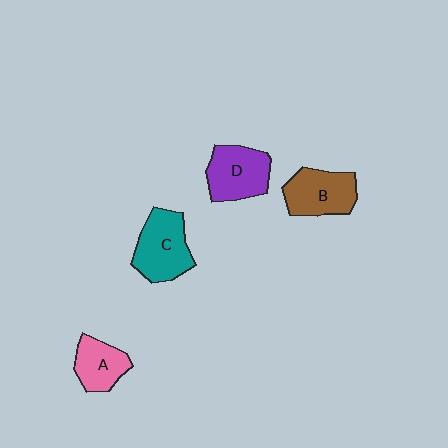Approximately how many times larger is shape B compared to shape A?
Approximately 1.3 times.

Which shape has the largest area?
Shape C (teal).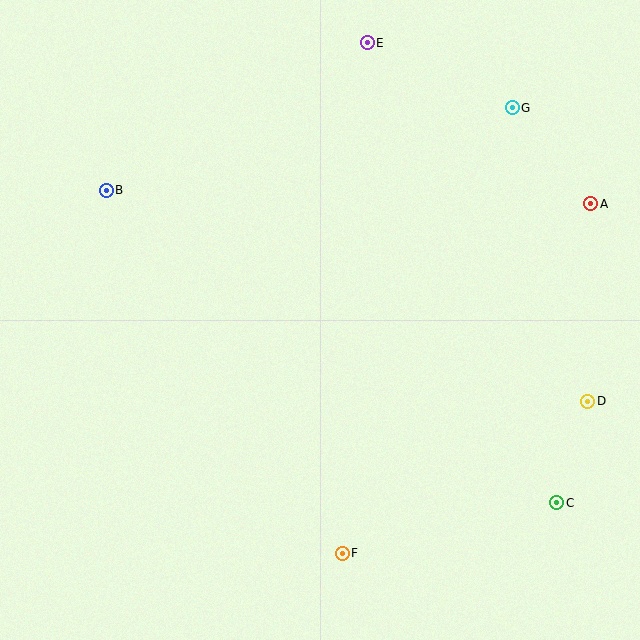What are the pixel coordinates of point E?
Point E is at (367, 43).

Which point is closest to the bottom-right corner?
Point C is closest to the bottom-right corner.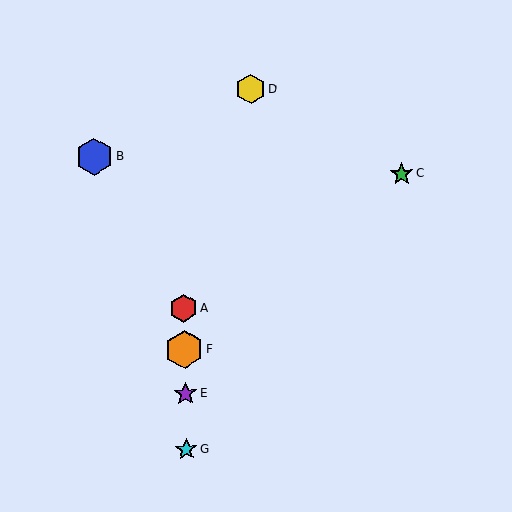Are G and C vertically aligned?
No, G is at x≈187 and C is at x≈402.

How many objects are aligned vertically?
4 objects (A, E, F, G) are aligned vertically.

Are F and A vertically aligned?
Yes, both are at x≈184.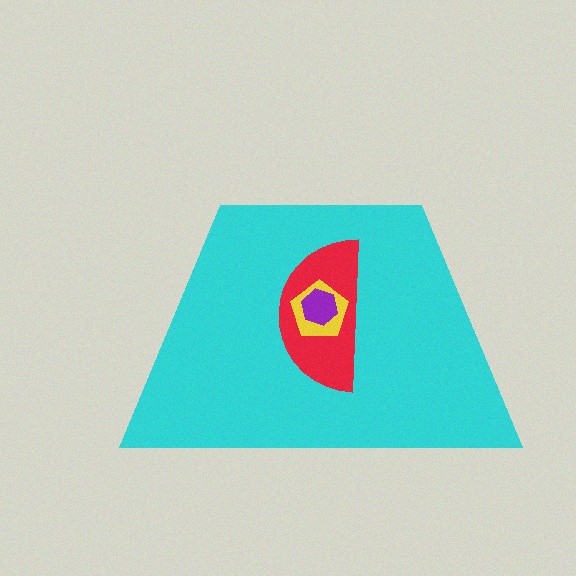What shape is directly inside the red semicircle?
The yellow pentagon.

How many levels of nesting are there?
4.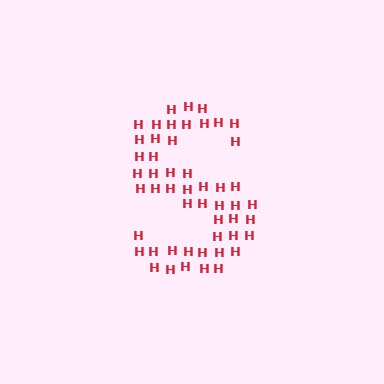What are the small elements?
The small elements are letter H's.